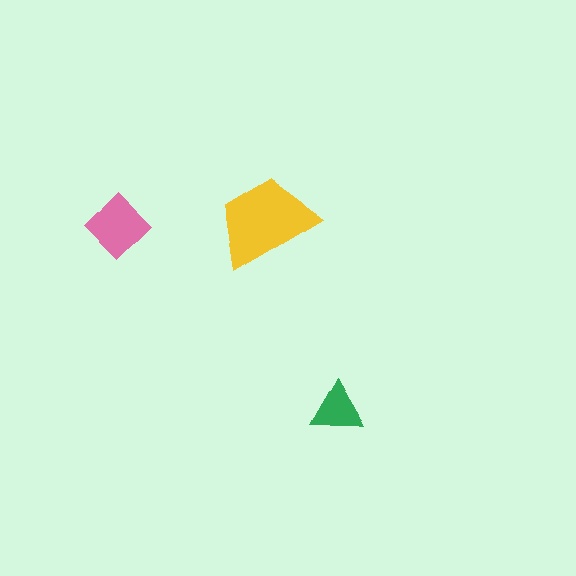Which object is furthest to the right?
The green triangle is rightmost.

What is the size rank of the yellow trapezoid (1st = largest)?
1st.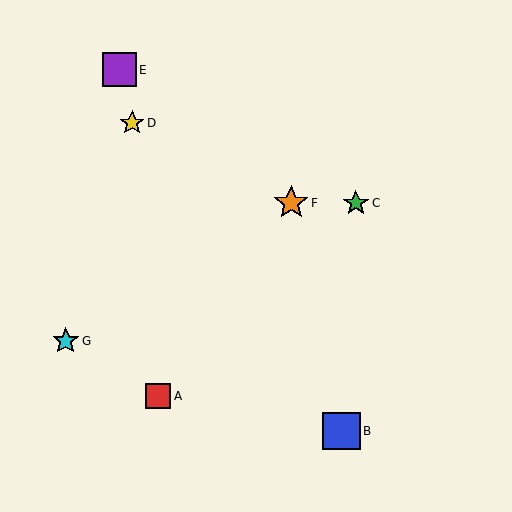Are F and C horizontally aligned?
Yes, both are at y≈203.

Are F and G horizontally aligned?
No, F is at y≈203 and G is at y≈341.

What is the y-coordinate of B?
Object B is at y≈431.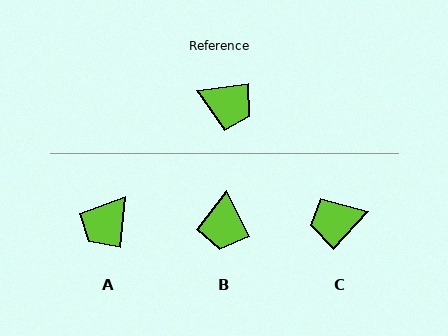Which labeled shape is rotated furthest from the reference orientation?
C, about 139 degrees away.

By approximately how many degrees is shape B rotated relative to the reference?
Approximately 70 degrees clockwise.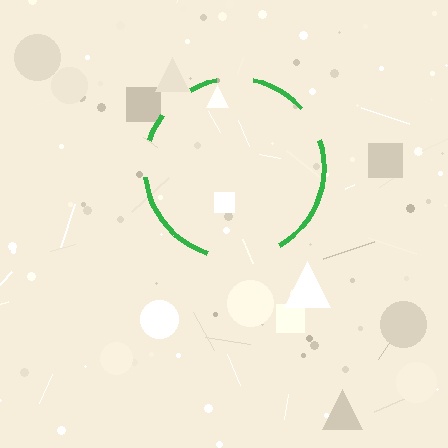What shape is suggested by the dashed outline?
The dashed outline suggests a circle.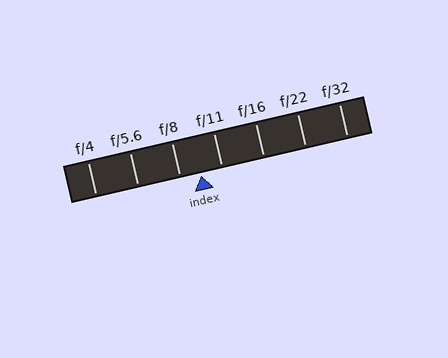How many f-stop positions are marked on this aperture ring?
There are 7 f-stop positions marked.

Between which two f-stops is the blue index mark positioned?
The index mark is between f/8 and f/11.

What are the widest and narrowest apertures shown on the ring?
The widest aperture shown is f/4 and the narrowest is f/32.